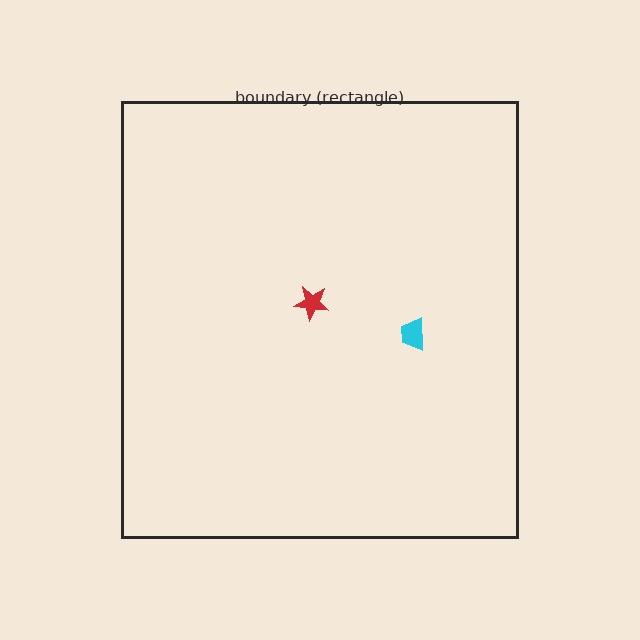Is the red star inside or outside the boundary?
Inside.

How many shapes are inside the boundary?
2 inside, 0 outside.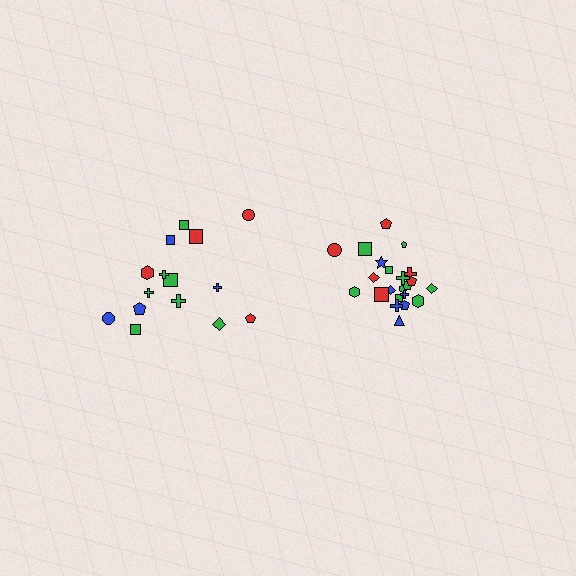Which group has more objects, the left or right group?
The right group.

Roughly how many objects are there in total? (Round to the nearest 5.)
Roughly 35 objects in total.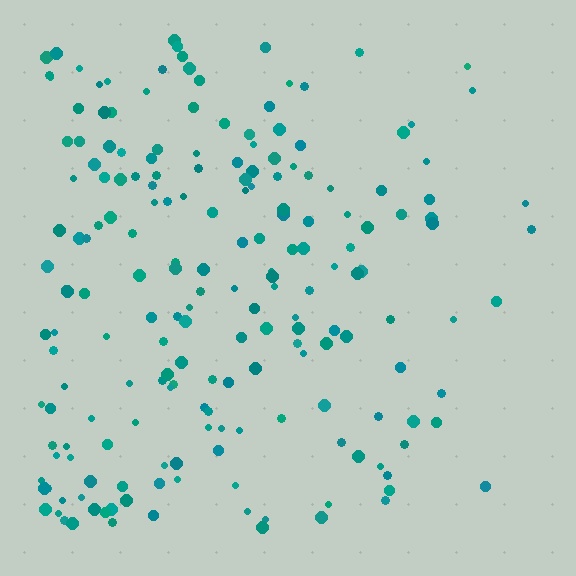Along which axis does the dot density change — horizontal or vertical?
Horizontal.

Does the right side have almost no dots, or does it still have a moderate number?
Still a moderate number, just noticeably fewer than the left.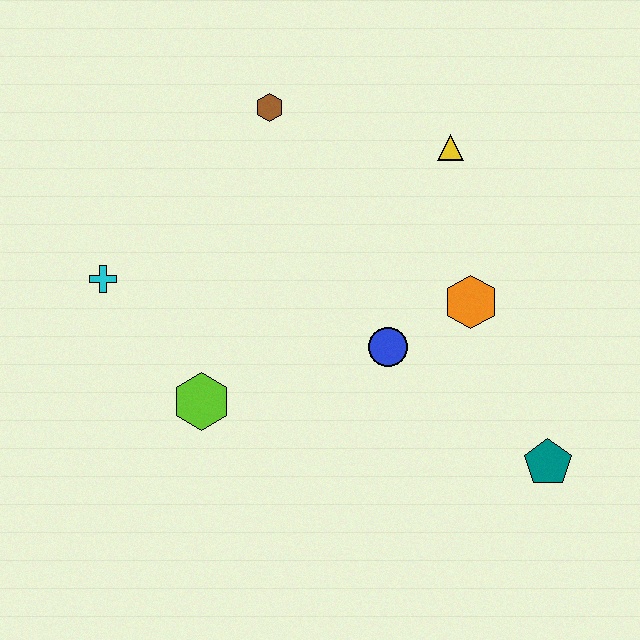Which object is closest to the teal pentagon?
The orange hexagon is closest to the teal pentagon.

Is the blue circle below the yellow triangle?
Yes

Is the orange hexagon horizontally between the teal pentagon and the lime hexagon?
Yes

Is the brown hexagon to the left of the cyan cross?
No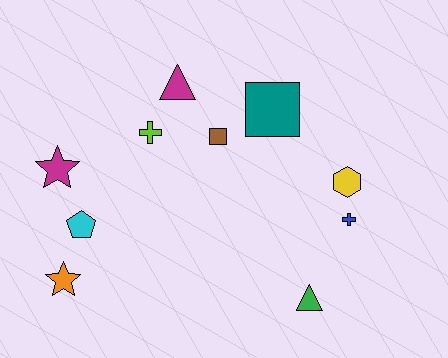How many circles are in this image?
There are no circles.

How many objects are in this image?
There are 10 objects.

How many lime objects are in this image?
There is 1 lime object.